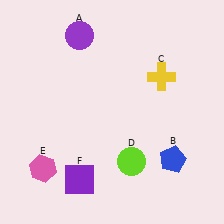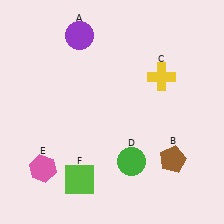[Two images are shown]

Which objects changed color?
B changed from blue to brown. D changed from lime to green. F changed from purple to lime.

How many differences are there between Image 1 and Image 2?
There are 3 differences between the two images.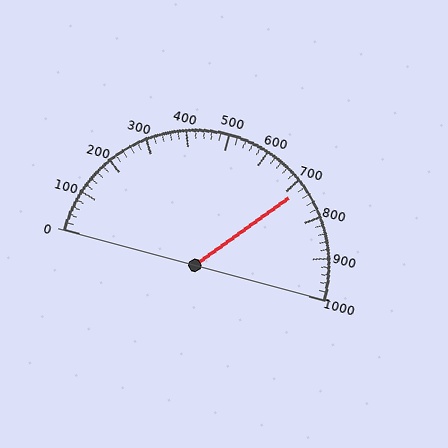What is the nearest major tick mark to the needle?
The nearest major tick mark is 700.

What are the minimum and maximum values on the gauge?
The gauge ranges from 0 to 1000.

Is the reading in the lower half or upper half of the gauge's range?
The reading is in the upper half of the range (0 to 1000).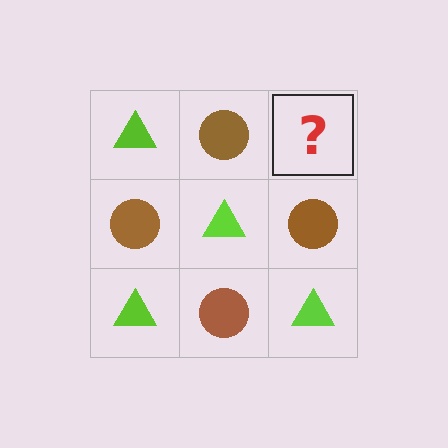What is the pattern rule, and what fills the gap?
The rule is that it alternates lime triangle and brown circle in a checkerboard pattern. The gap should be filled with a lime triangle.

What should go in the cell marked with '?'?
The missing cell should contain a lime triangle.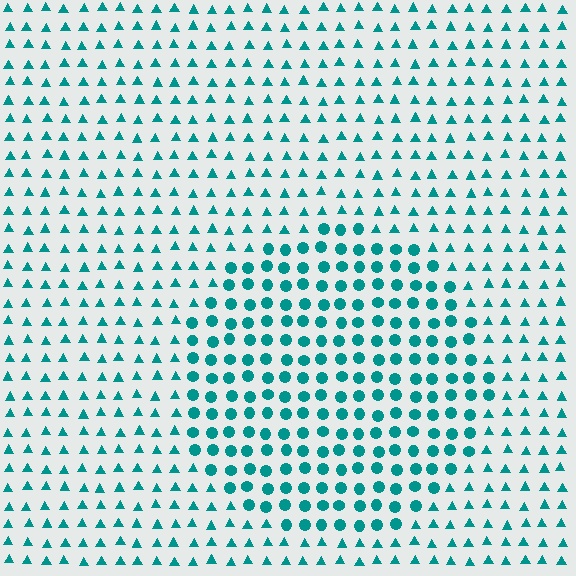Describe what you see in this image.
The image is filled with small teal elements arranged in a uniform grid. A circle-shaped region contains circles, while the surrounding area contains triangles. The boundary is defined purely by the change in element shape.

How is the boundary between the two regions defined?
The boundary is defined by a change in element shape: circles inside vs. triangles outside. All elements share the same color and spacing.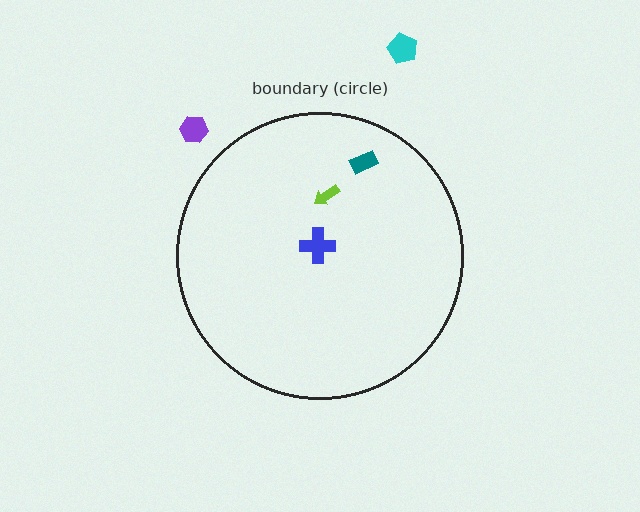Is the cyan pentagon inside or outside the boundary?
Outside.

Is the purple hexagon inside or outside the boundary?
Outside.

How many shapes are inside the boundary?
3 inside, 2 outside.